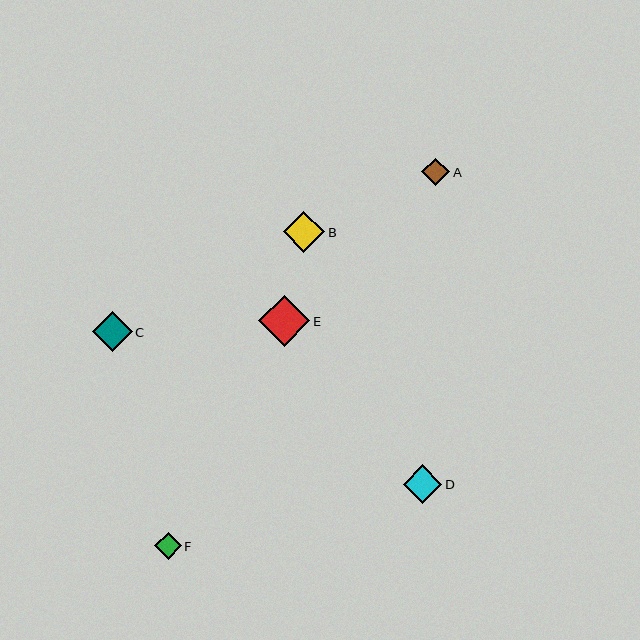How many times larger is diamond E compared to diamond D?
Diamond E is approximately 1.3 times the size of diamond D.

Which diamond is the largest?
Diamond E is the largest with a size of approximately 51 pixels.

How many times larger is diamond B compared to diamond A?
Diamond B is approximately 1.5 times the size of diamond A.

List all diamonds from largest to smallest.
From largest to smallest: E, B, C, D, A, F.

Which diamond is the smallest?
Diamond F is the smallest with a size of approximately 26 pixels.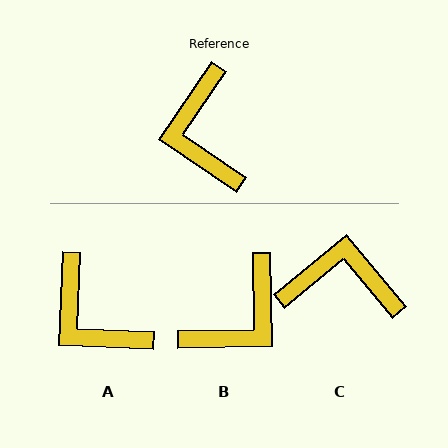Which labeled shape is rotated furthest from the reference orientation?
B, about 125 degrees away.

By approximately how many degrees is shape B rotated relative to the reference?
Approximately 125 degrees counter-clockwise.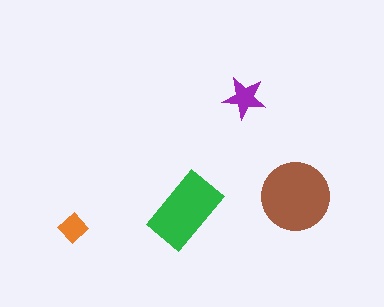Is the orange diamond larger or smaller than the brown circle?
Smaller.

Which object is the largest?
The brown circle.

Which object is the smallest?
The orange diamond.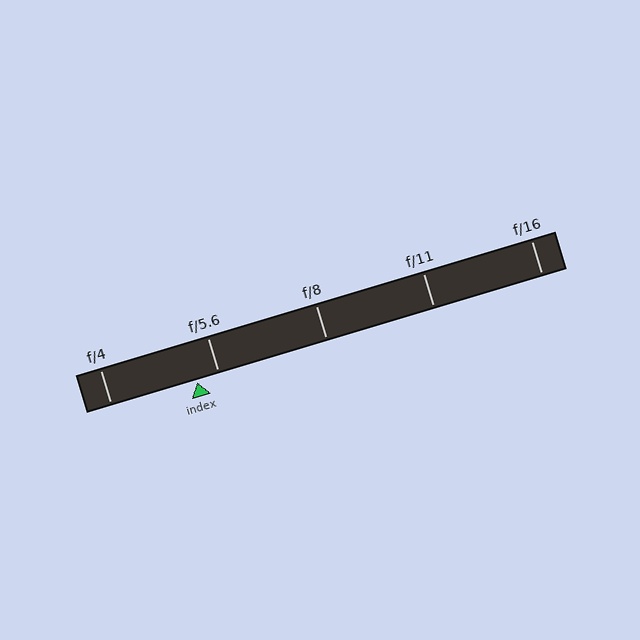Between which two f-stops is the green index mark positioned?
The index mark is between f/4 and f/5.6.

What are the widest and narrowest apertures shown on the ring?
The widest aperture shown is f/4 and the narrowest is f/16.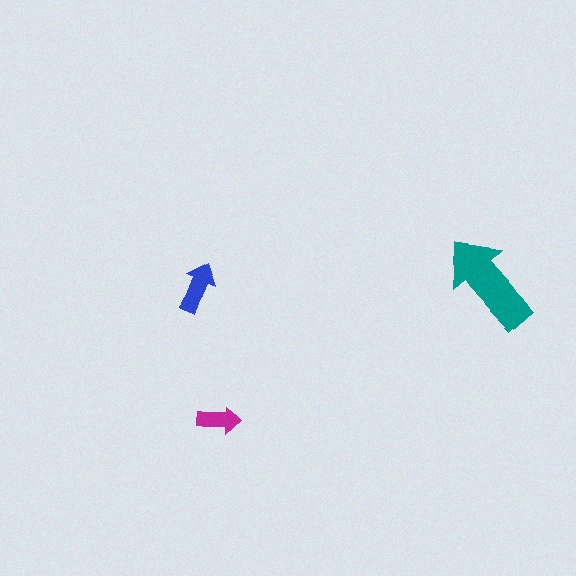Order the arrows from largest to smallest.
the teal one, the blue one, the magenta one.